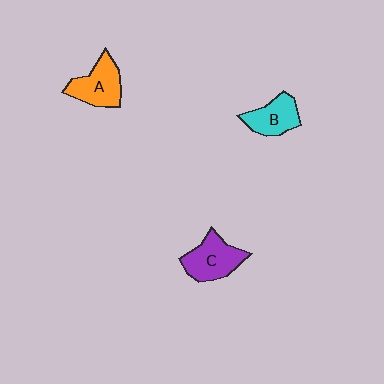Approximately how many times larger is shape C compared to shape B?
Approximately 1.2 times.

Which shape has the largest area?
Shape C (purple).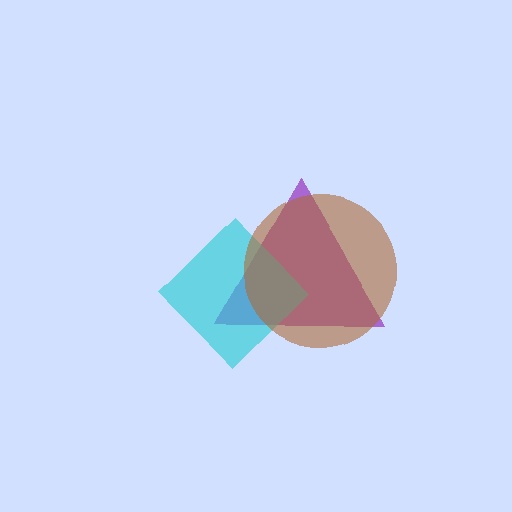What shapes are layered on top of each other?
The layered shapes are: a purple triangle, a cyan diamond, a brown circle.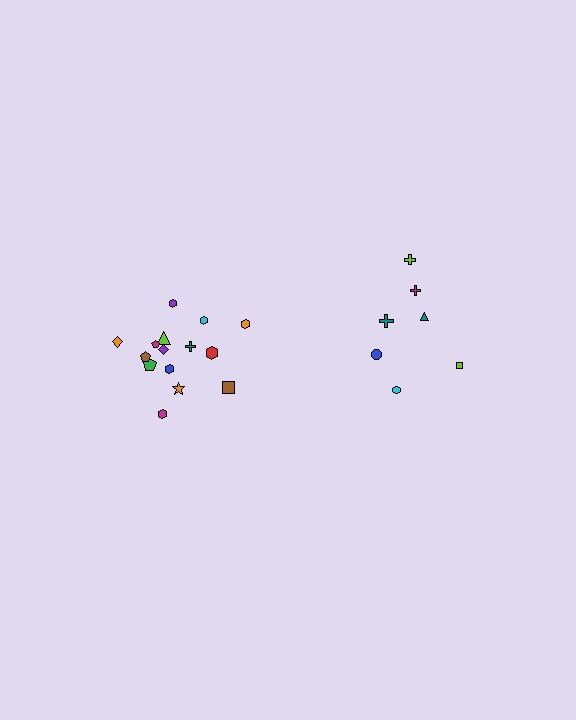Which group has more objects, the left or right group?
The left group.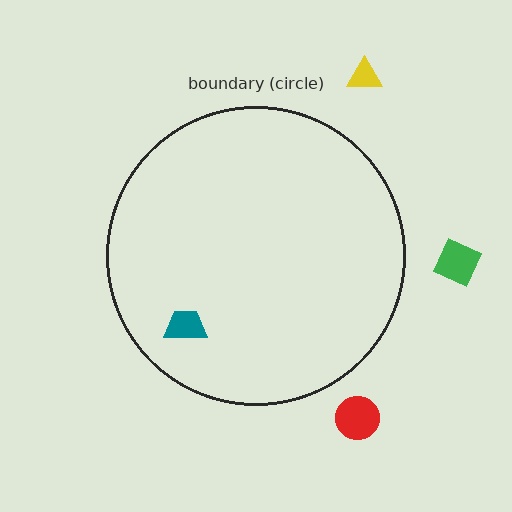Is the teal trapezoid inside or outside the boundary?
Inside.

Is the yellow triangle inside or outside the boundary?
Outside.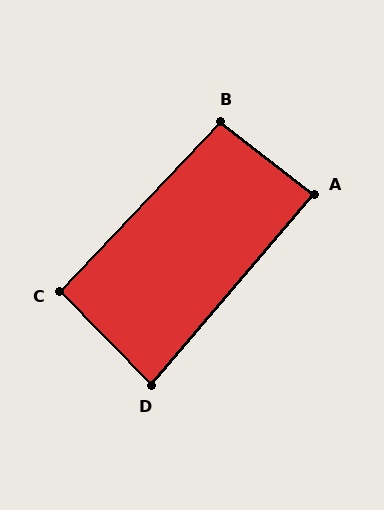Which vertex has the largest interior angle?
B, at approximately 95 degrees.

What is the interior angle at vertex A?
Approximately 88 degrees (approximately right).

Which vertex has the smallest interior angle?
D, at approximately 85 degrees.